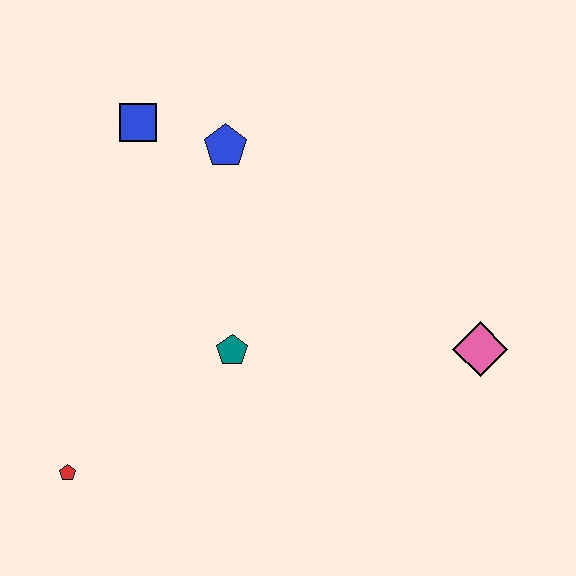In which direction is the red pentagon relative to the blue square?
The red pentagon is below the blue square.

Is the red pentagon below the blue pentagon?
Yes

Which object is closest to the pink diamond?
The teal pentagon is closest to the pink diamond.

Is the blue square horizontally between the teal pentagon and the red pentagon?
Yes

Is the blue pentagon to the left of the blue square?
No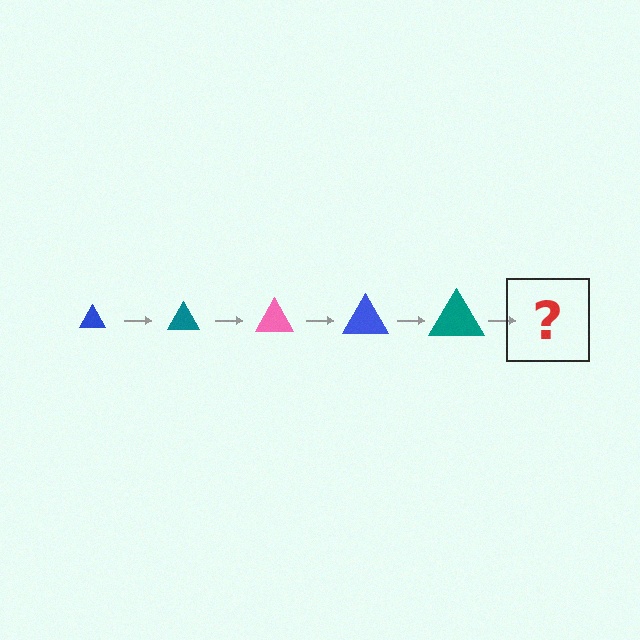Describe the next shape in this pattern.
It should be a pink triangle, larger than the previous one.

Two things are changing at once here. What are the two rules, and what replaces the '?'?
The two rules are that the triangle grows larger each step and the color cycles through blue, teal, and pink. The '?' should be a pink triangle, larger than the previous one.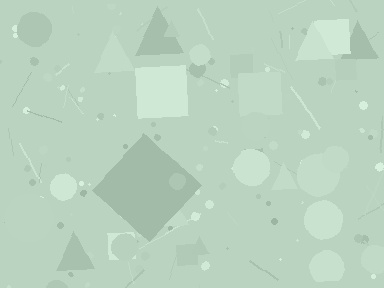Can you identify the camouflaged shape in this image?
The camouflaged shape is a diamond.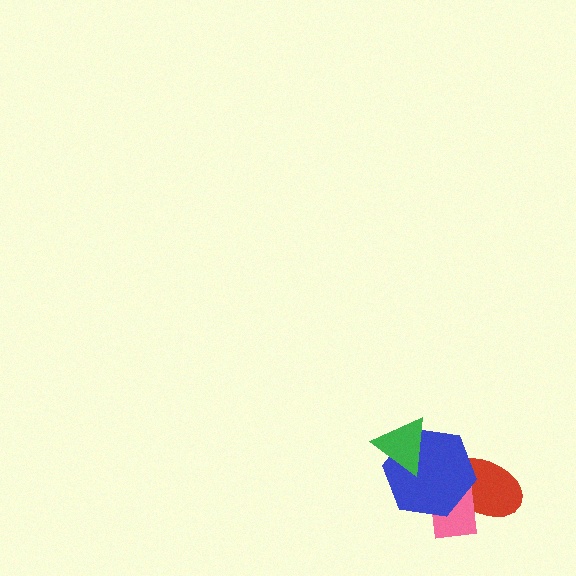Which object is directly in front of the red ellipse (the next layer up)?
The pink rectangle is directly in front of the red ellipse.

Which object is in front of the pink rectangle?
The blue hexagon is in front of the pink rectangle.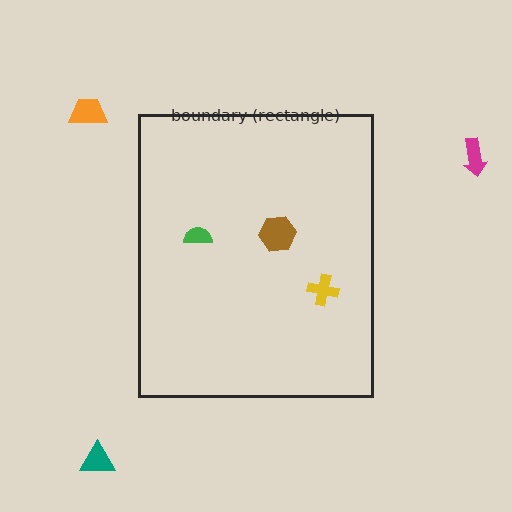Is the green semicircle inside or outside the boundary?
Inside.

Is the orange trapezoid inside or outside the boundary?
Outside.